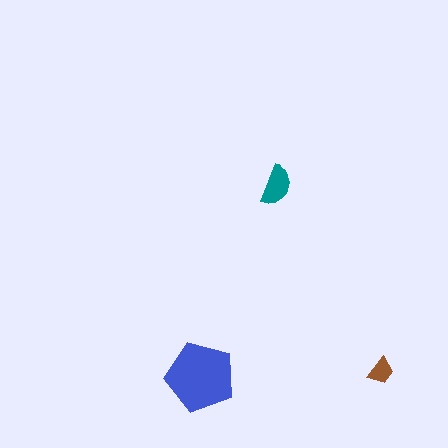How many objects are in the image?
There are 3 objects in the image.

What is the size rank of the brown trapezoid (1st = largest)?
3rd.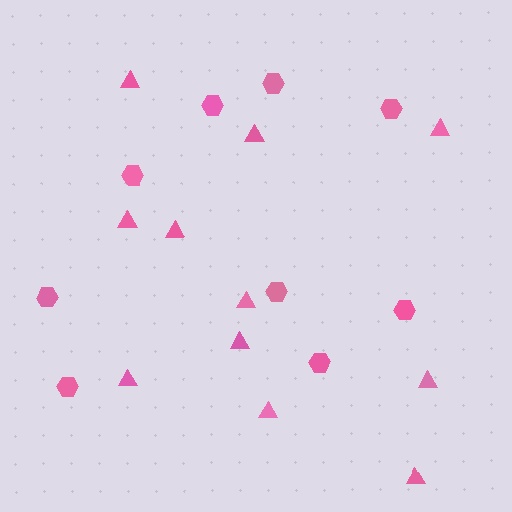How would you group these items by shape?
There are 2 groups: one group of triangles (11) and one group of hexagons (9).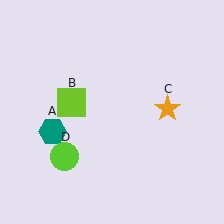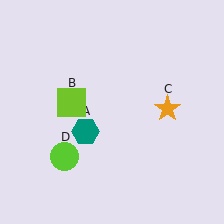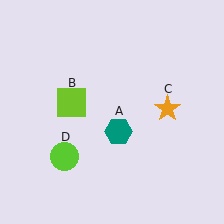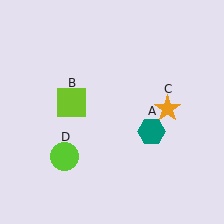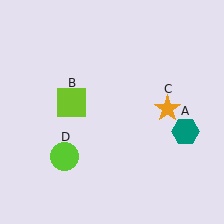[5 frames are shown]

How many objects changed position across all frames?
1 object changed position: teal hexagon (object A).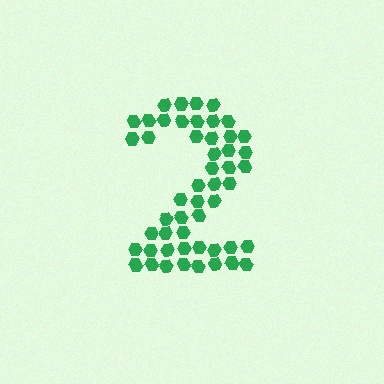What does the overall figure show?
The overall figure shows the digit 2.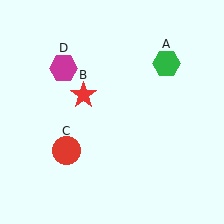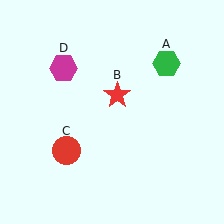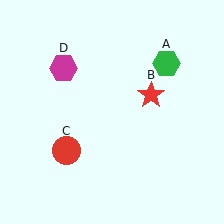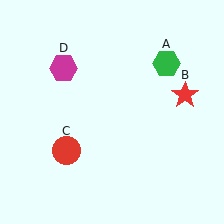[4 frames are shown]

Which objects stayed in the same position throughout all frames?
Green hexagon (object A) and red circle (object C) and magenta hexagon (object D) remained stationary.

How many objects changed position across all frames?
1 object changed position: red star (object B).